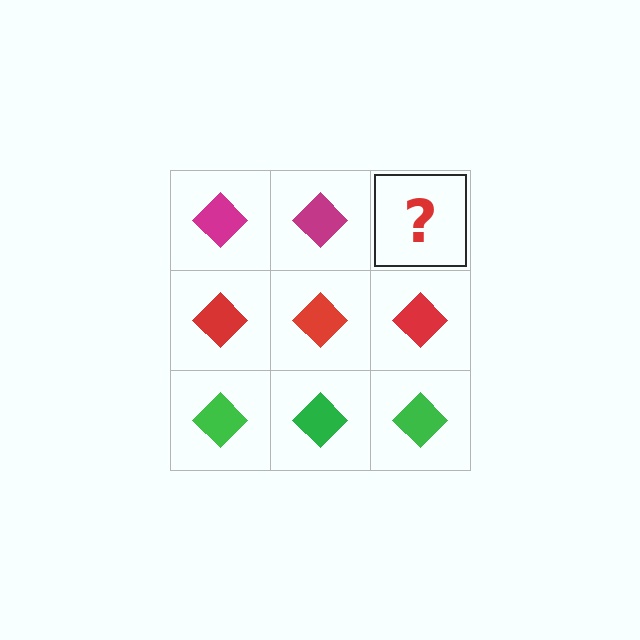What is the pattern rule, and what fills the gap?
The rule is that each row has a consistent color. The gap should be filled with a magenta diamond.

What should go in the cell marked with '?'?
The missing cell should contain a magenta diamond.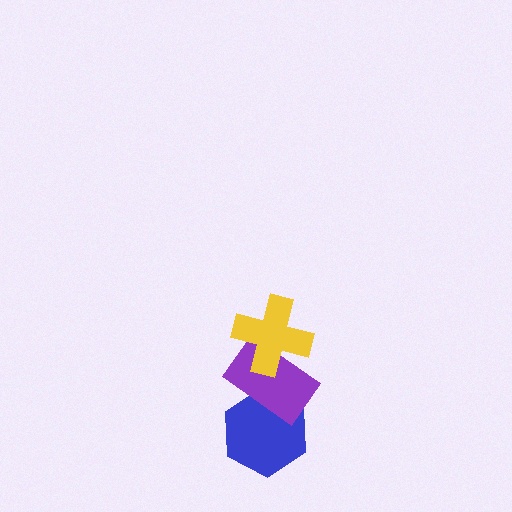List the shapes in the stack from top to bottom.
From top to bottom: the yellow cross, the purple rectangle, the blue hexagon.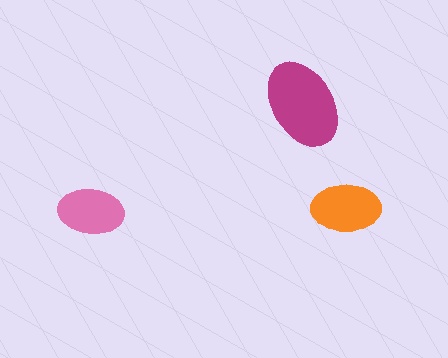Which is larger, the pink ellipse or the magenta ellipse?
The magenta one.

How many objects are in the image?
There are 3 objects in the image.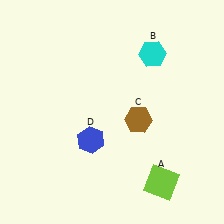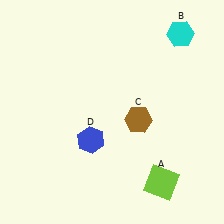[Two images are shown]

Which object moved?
The cyan hexagon (B) moved right.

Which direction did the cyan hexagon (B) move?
The cyan hexagon (B) moved right.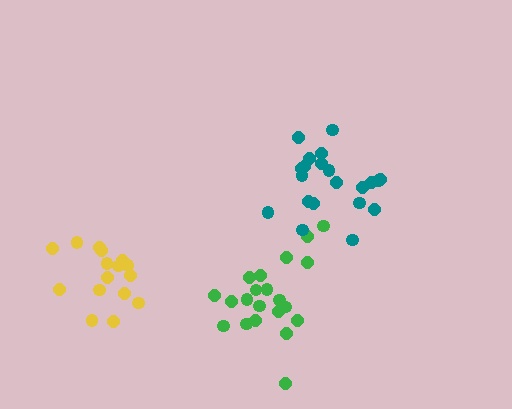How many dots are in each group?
Group 1: 21 dots, Group 2: 21 dots, Group 3: 16 dots (58 total).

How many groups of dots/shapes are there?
There are 3 groups.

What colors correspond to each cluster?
The clusters are colored: green, teal, yellow.